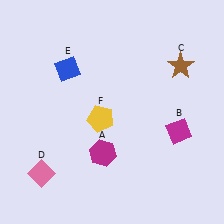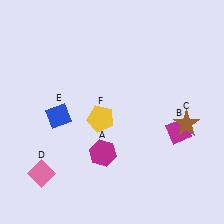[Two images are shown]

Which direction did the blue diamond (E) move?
The blue diamond (E) moved down.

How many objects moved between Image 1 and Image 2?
2 objects moved between the two images.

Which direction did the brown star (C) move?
The brown star (C) moved down.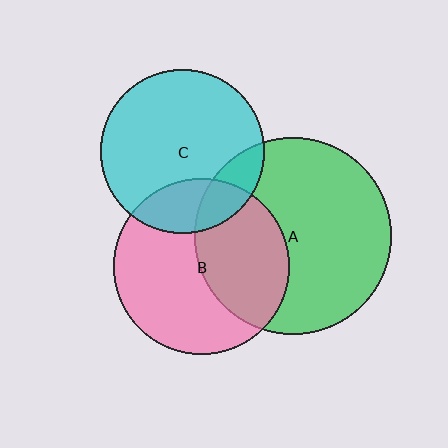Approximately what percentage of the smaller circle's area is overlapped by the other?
Approximately 20%.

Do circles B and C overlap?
Yes.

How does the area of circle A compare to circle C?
Approximately 1.5 times.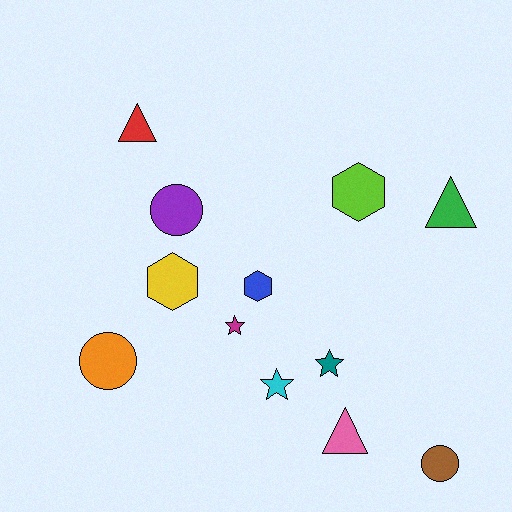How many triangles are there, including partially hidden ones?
There are 3 triangles.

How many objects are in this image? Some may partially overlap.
There are 12 objects.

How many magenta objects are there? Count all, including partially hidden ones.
There is 1 magenta object.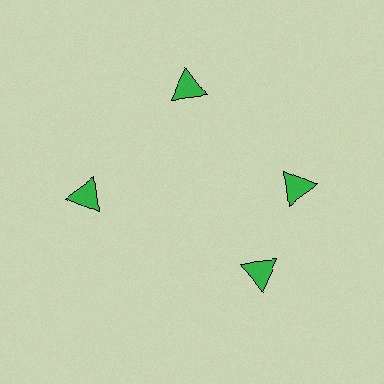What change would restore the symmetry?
The symmetry would be restored by rotating it back into even spacing with its neighbors so that all 4 triangles sit at equal angles and equal distance from the center.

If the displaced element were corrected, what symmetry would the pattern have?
It would have 4-fold rotational symmetry — the pattern would map onto itself every 90 degrees.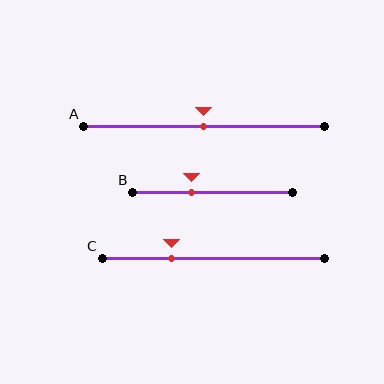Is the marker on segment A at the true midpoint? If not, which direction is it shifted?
Yes, the marker on segment A is at the true midpoint.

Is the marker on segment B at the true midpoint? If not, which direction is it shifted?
No, the marker on segment B is shifted to the left by about 13% of the segment length.